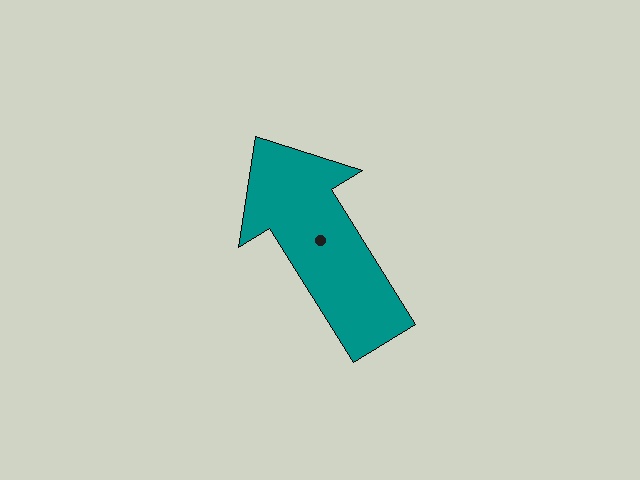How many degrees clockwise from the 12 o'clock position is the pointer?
Approximately 328 degrees.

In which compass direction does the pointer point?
Northwest.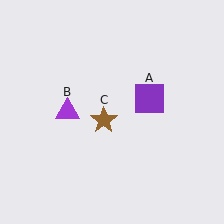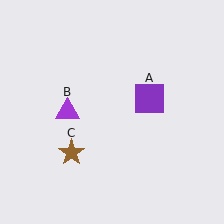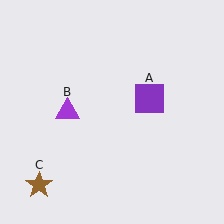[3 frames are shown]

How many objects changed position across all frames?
1 object changed position: brown star (object C).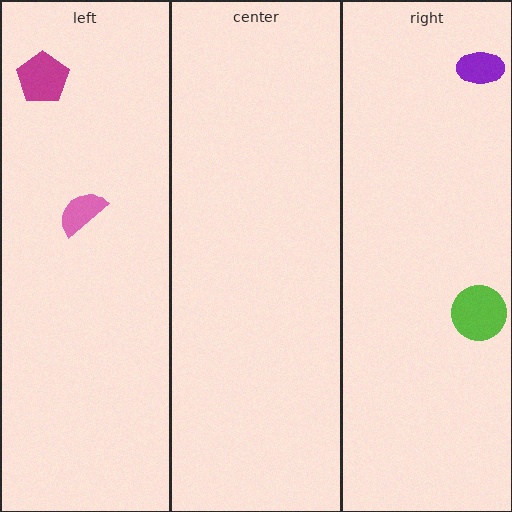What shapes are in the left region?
The magenta pentagon, the pink semicircle.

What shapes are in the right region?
The purple ellipse, the lime circle.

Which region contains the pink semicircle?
The left region.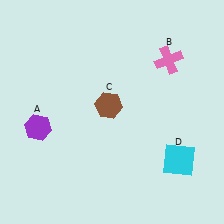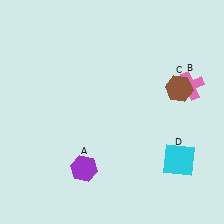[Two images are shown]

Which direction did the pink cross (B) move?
The pink cross (B) moved down.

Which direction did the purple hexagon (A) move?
The purple hexagon (A) moved right.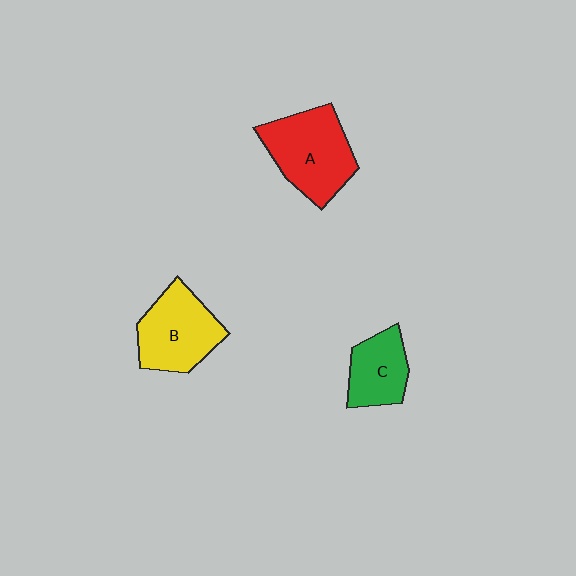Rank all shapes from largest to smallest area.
From largest to smallest: A (red), B (yellow), C (green).